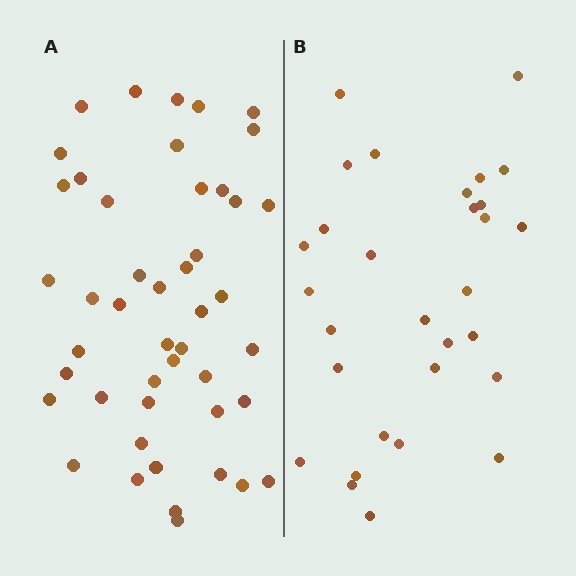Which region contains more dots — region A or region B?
Region A (the left region) has more dots.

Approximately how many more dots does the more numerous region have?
Region A has approximately 15 more dots than region B.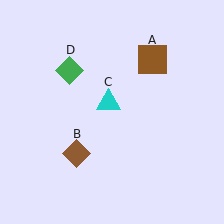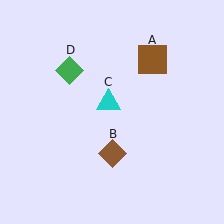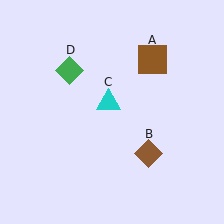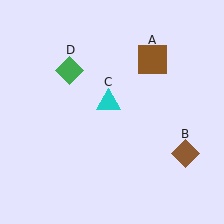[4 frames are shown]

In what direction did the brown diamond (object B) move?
The brown diamond (object B) moved right.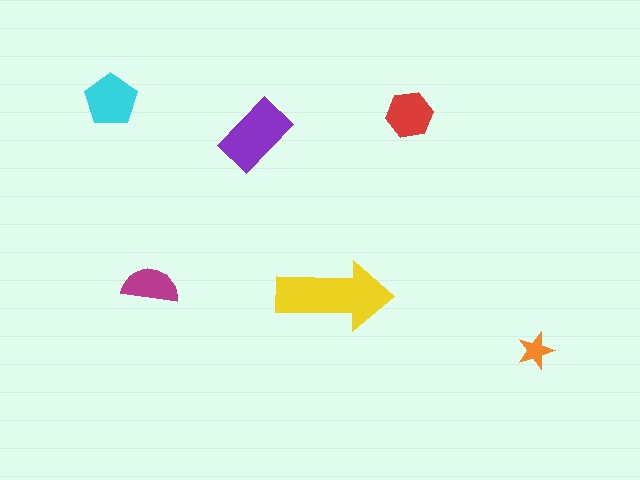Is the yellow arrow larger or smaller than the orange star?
Larger.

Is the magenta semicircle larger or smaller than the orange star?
Larger.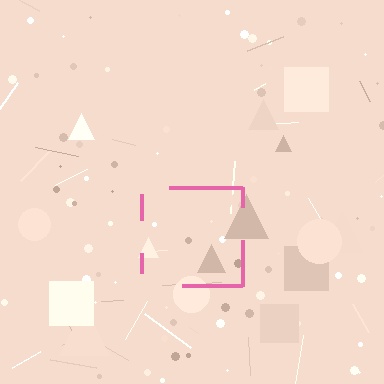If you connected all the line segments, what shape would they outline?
They would outline a square.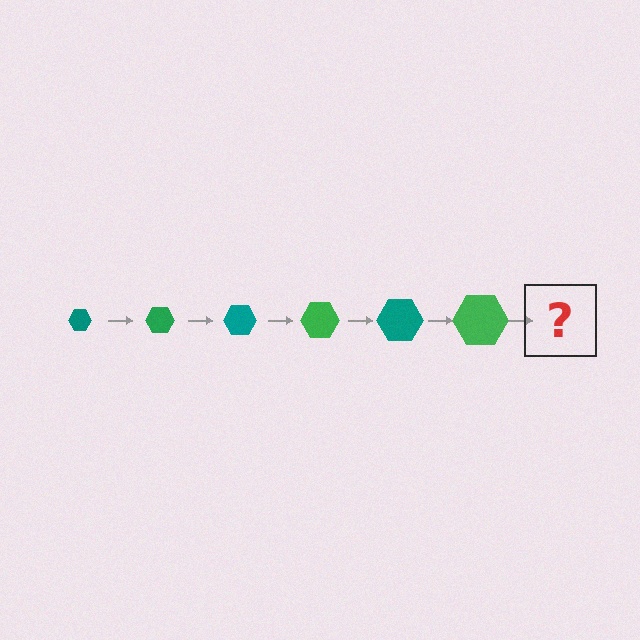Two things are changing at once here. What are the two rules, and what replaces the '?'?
The two rules are that the hexagon grows larger each step and the color cycles through teal and green. The '?' should be a teal hexagon, larger than the previous one.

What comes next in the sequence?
The next element should be a teal hexagon, larger than the previous one.